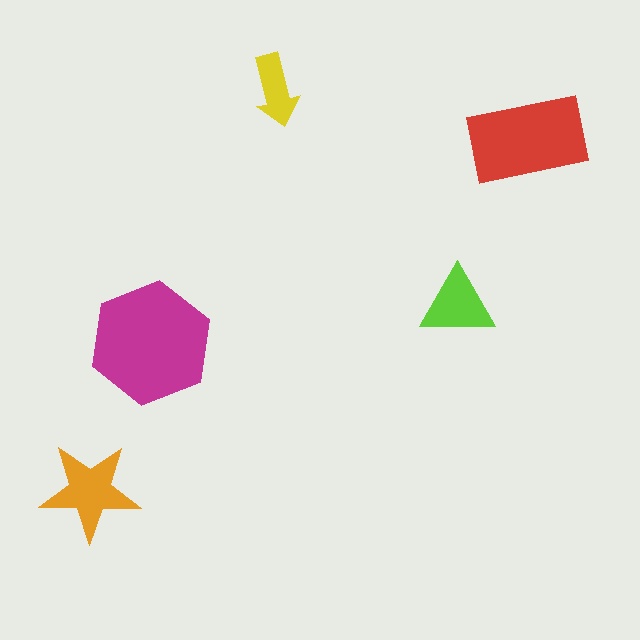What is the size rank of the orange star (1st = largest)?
3rd.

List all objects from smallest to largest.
The yellow arrow, the lime triangle, the orange star, the red rectangle, the magenta hexagon.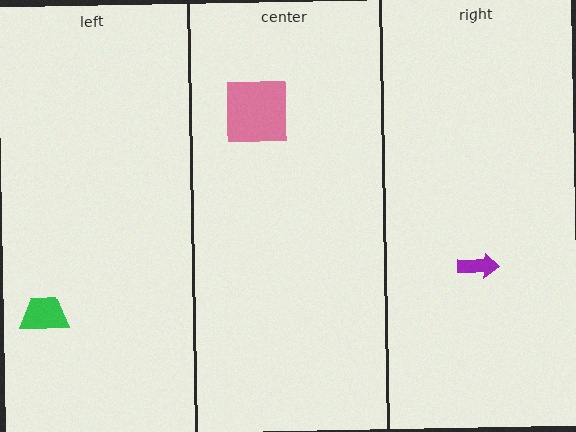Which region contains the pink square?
The center region.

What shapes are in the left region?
The green trapezoid.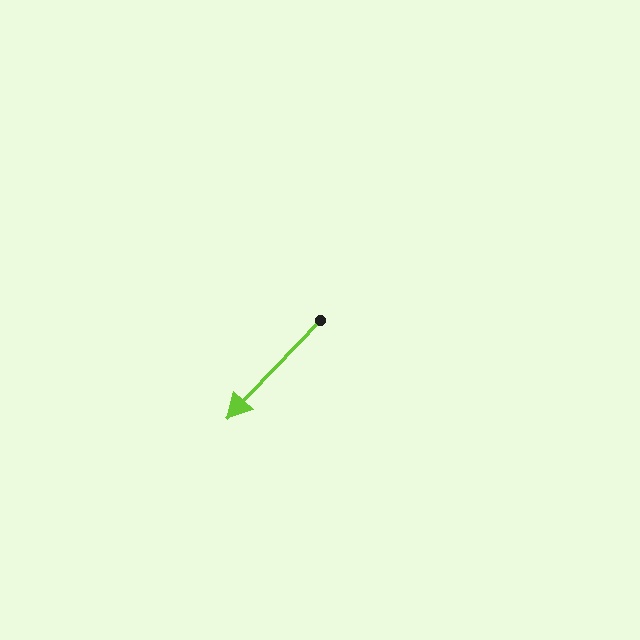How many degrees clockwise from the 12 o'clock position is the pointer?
Approximately 223 degrees.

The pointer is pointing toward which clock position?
Roughly 7 o'clock.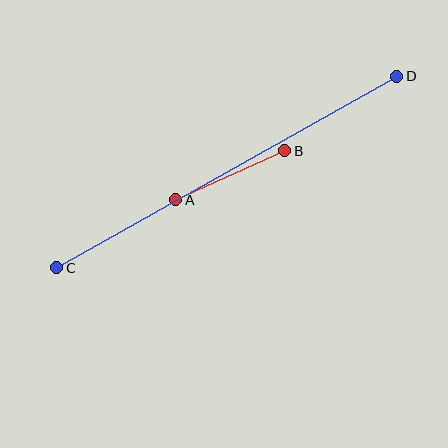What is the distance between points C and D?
The distance is approximately 390 pixels.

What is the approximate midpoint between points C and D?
The midpoint is at approximately (227, 172) pixels.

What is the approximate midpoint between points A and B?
The midpoint is at approximately (230, 175) pixels.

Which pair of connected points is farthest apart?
Points C and D are farthest apart.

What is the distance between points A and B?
The distance is approximately 120 pixels.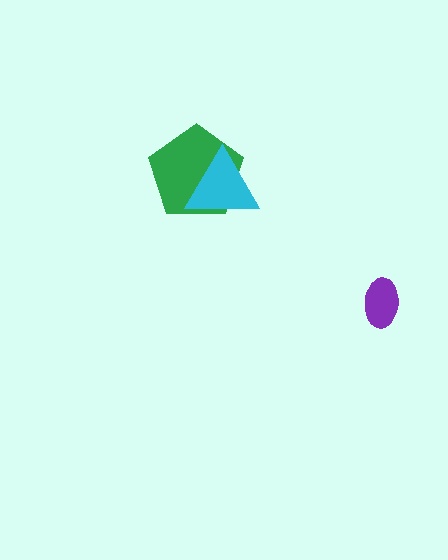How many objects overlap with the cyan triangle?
1 object overlaps with the cyan triangle.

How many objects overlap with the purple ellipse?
0 objects overlap with the purple ellipse.